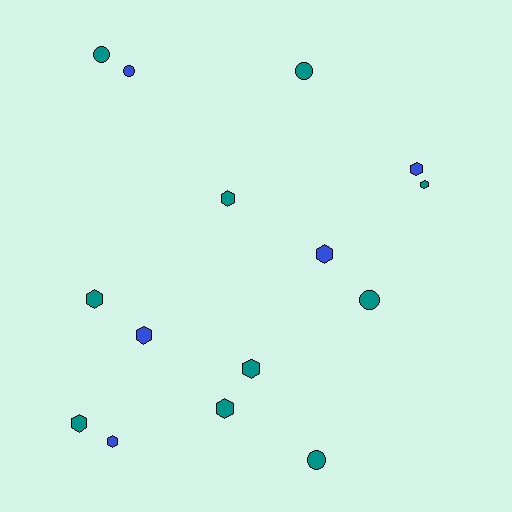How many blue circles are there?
There is 1 blue circle.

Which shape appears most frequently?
Hexagon, with 10 objects.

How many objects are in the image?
There are 15 objects.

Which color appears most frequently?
Teal, with 10 objects.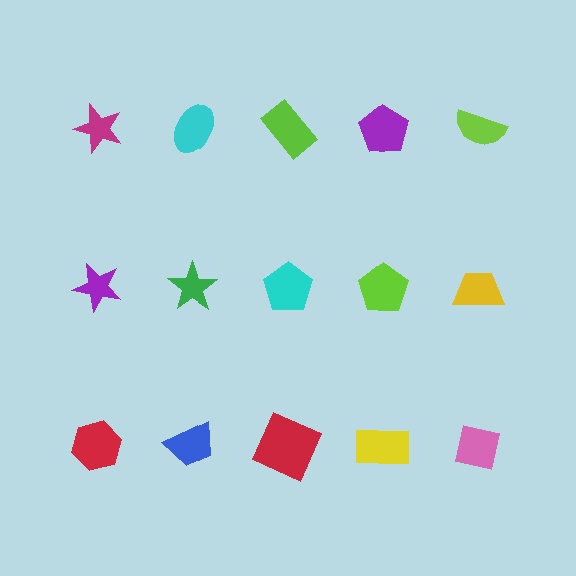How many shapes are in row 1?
5 shapes.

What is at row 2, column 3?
A cyan pentagon.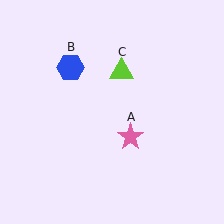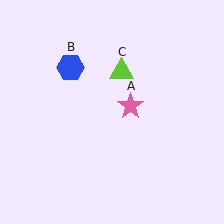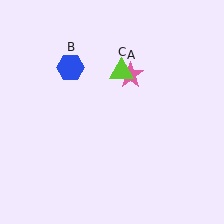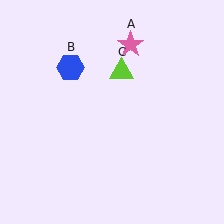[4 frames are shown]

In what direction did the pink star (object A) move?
The pink star (object A) moved up.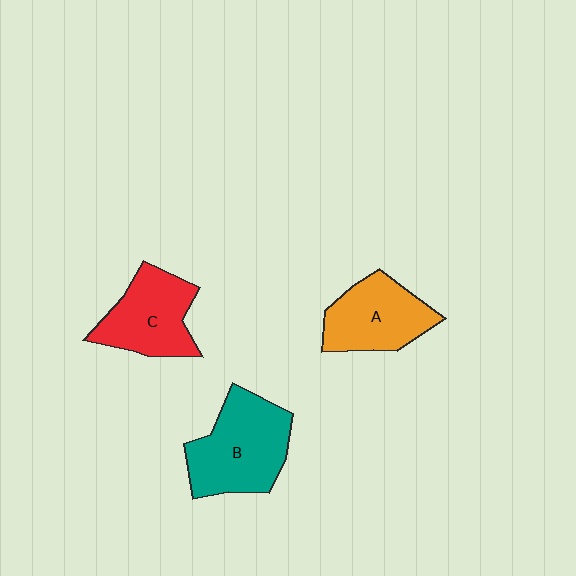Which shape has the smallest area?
Shape A (orange).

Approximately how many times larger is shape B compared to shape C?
Approximately 1.2 times.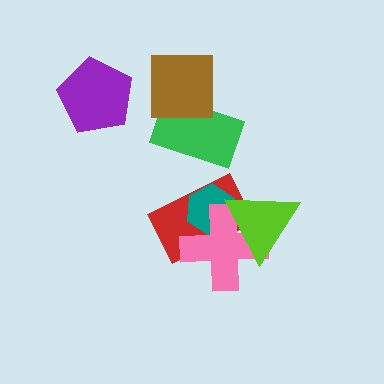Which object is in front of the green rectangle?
The brown square is in front of the green rectangle.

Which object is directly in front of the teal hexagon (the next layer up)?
The pink cross is directly in front of the teal hexagon.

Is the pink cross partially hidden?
Yes, it is partially covered by another shape.